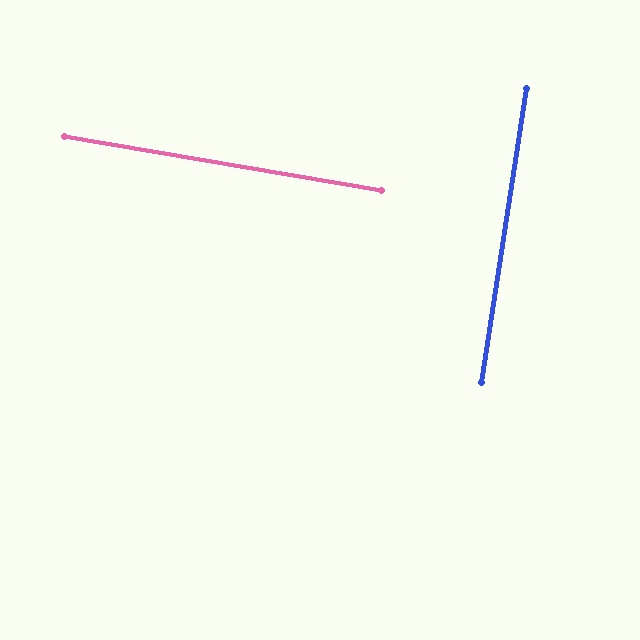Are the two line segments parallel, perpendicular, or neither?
Perpendicular — they meet at approximately 89°.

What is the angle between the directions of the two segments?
Approximately 89 degrees.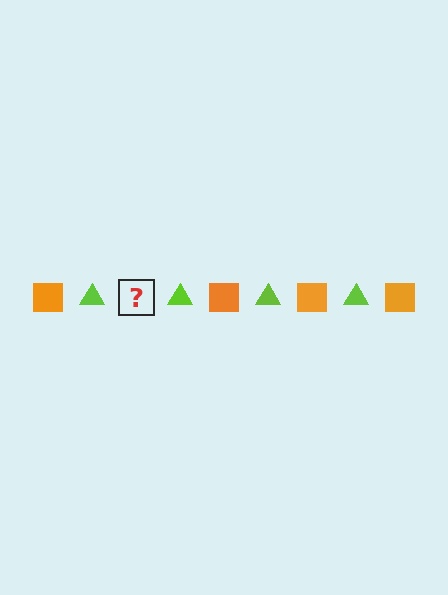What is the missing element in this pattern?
The missing element is an orange square.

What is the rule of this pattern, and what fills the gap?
The rule is that the pattern alternates between orange square and lime triangle. The gap should be filled with an orange square.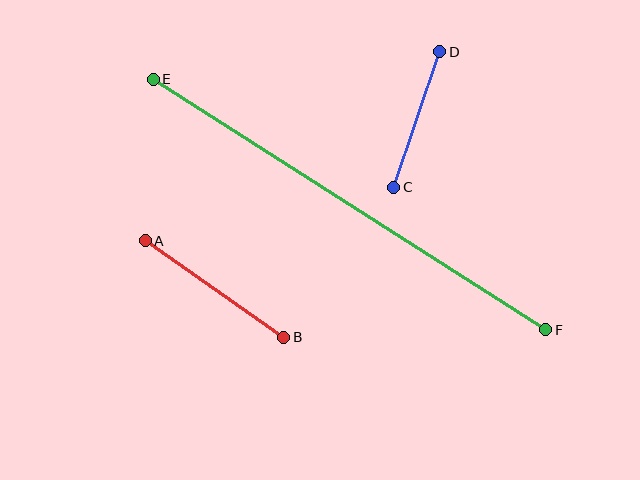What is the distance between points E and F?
The distance is approximately 465 pixels.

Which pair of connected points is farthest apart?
Points E and F are farthest apart.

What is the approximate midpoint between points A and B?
The midpoint is at approximately (215, 289) pixels.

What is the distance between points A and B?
The distance is approximately 169 pixels.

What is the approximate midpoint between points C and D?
The midpoint is at approximately (417, 119) pixels.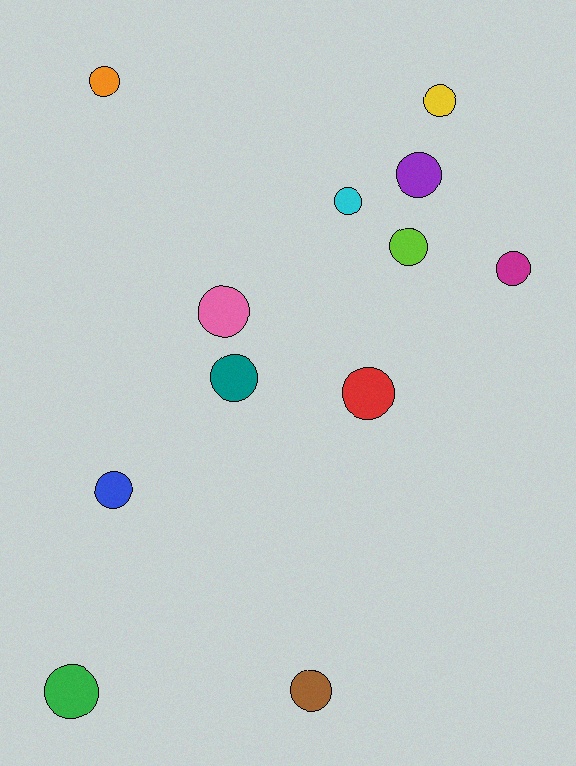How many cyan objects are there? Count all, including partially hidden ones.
There is 1 cyan object.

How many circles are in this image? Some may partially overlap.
There are 12 circles.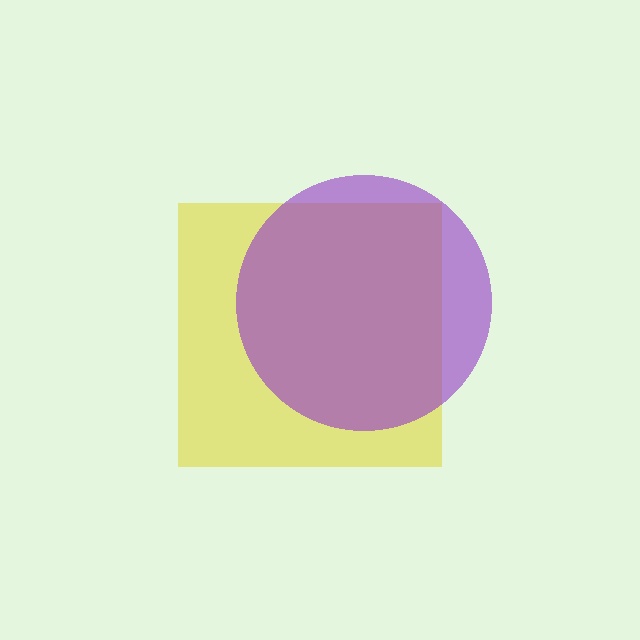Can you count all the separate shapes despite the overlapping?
Yes, there are 2 separate shapes.